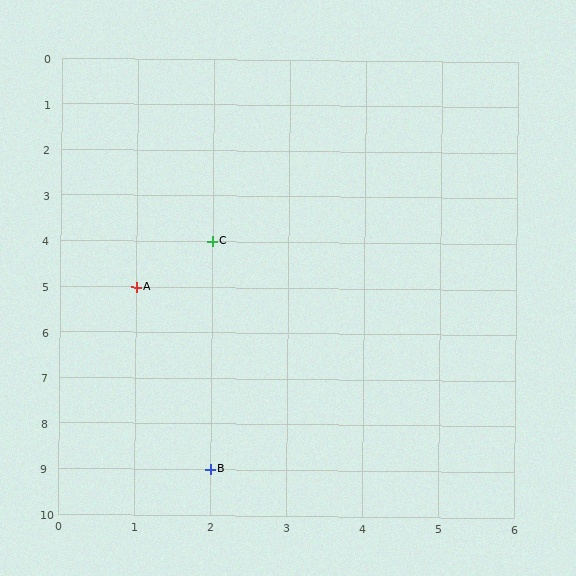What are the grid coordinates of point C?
Point C is at grid coordinates (2, 4).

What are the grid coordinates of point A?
Point A is at grid coordinates (1, 5).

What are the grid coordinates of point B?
Point B is at grid coordinates (2, 9).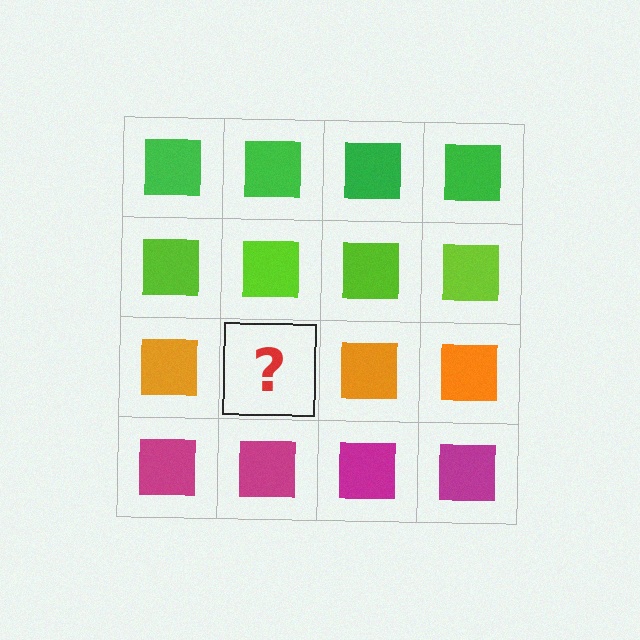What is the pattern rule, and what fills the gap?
The rule is that each row has a consistent color. The gap should be filled with an orange square.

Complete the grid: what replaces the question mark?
The question mark should be replaced with an orange square.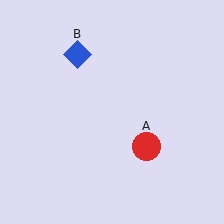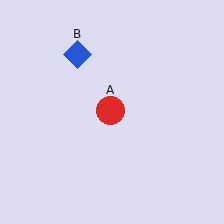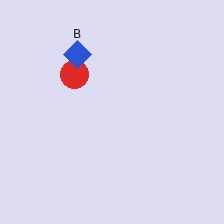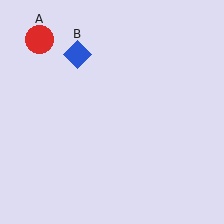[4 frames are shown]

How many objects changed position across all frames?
1 object changed position: red circle (object A).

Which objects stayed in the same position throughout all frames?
Blue diamond (object B) remained stationary.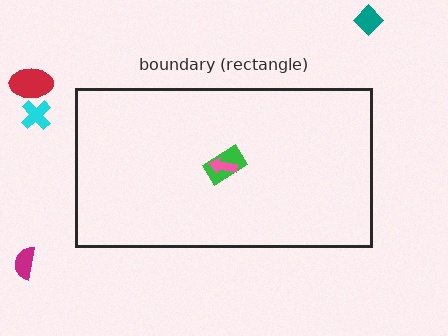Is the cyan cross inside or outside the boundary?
Outside.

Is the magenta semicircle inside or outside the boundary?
Outside.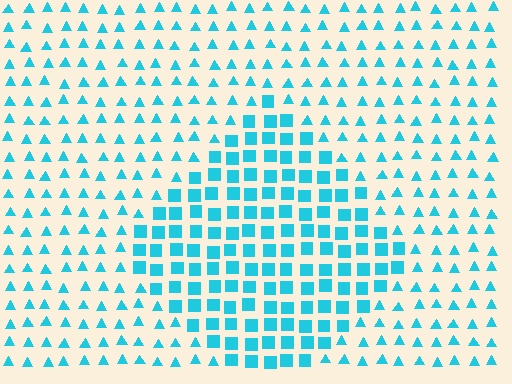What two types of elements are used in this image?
The image uses squares inside the diamond region and triangles outside it.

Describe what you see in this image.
The image is filled with small cyan elements arranged in a uniform grid. A diamond-shaped region contains squares, while the surrounding area contains triangles. The boundary is defined purely by the change in element shape.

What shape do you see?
I see a diamond.